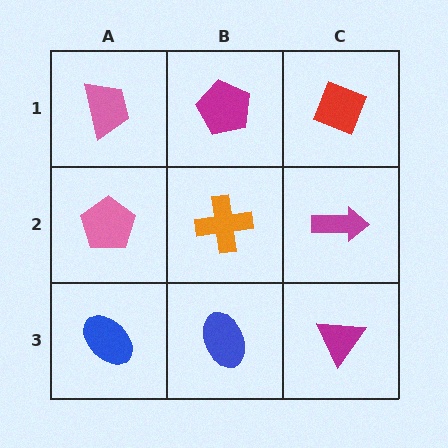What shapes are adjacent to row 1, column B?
An orange cross (row 2, column B), a pink trapezoid (row 1, column A), a red diamond (row 1, column C).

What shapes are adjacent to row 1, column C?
A magenta arrow (row 2, column C), a magenta pentagon (row 1, column B).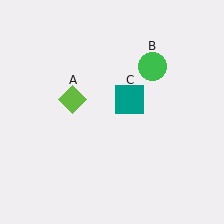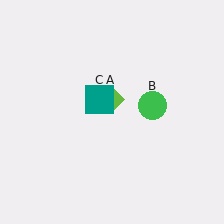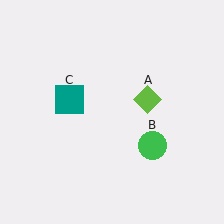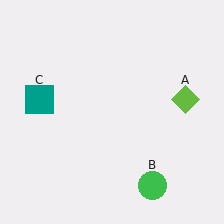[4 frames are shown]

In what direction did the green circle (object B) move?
The green circle (object B) moved down.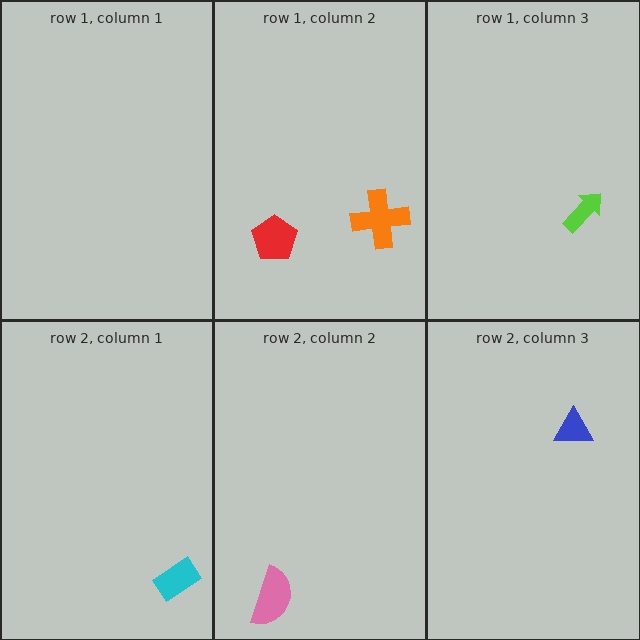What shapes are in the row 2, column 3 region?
The blue triangle.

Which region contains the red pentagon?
The row 1, column 2 region.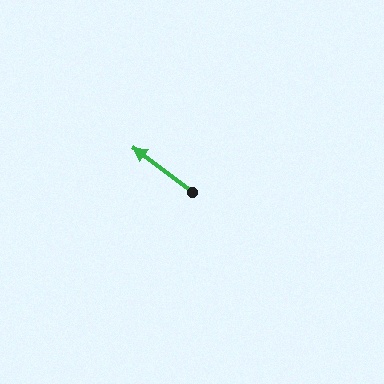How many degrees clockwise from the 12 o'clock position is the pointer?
Approximately 307 degrees.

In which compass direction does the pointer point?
Northwest.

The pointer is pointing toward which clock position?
Roughly 10 o'clock.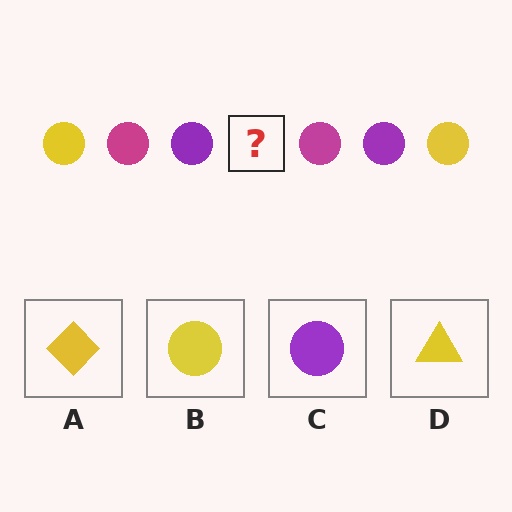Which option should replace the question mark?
Option B.